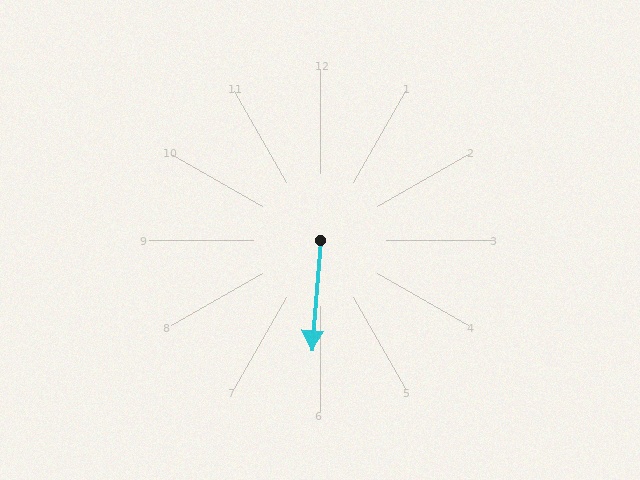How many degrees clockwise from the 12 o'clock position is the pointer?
Approximately 185 degrees.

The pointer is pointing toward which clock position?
Roughly 6 o'clock.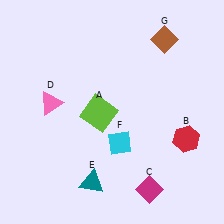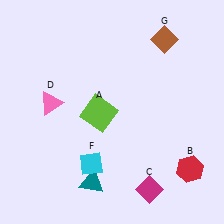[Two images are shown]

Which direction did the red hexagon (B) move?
The red hexagon (B) moved down.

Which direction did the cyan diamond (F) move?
The cyan diamond (F) moved left.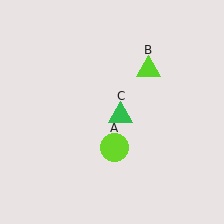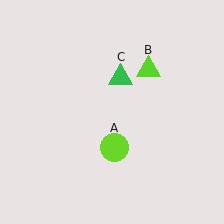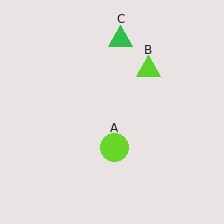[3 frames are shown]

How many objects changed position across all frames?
1 object changed position: green triangle (object C).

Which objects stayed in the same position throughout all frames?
Lime circle (object A) and lime triangle (object B) remained stationary.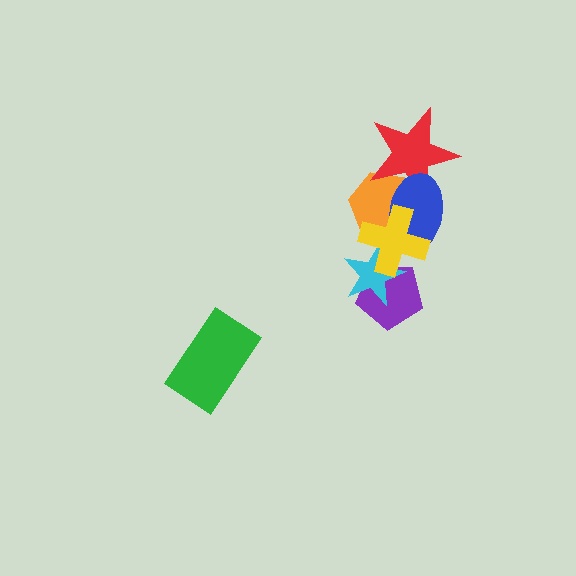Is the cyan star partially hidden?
Yes, it is partially covered by another shape.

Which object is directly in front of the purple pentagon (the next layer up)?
The cyan star is directly in front of the purple pentagon.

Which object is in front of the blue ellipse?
The yellow cross is in front of the blue ellipse.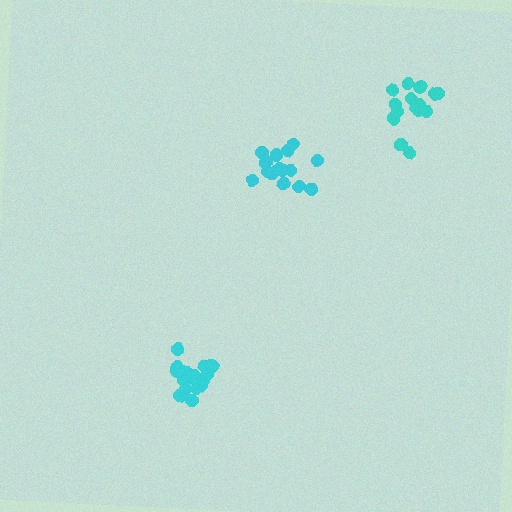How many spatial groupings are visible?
There are 3 spatial groupings.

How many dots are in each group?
Group 1: 16 dots, Group 2: 15 dots, Group 3: 19 dots (50 total).